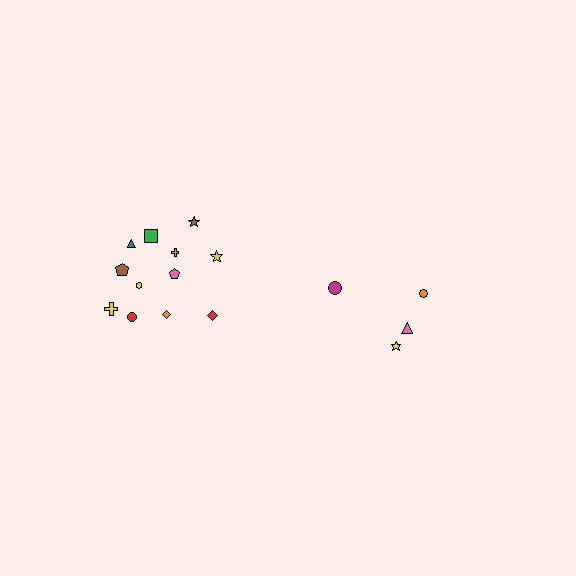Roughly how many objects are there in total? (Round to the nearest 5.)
Roughly 15 objects in total.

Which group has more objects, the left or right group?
The left group.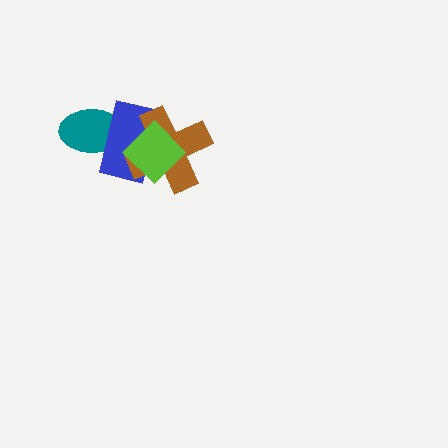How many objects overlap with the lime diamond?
2 objects overlap with the lime diamond.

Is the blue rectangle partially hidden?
Yes, it is partially covered by another shape.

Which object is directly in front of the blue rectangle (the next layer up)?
The brown cross is directly in front of the blue rectangle.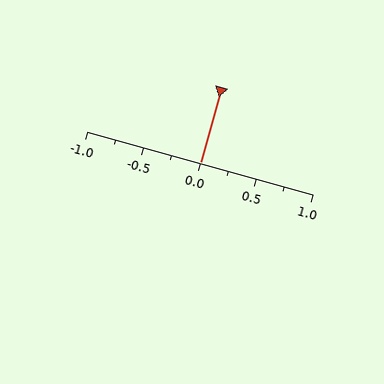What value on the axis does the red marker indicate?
The marker indicates approximately 0.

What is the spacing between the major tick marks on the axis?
The major ticks are spaced 0.5 apart.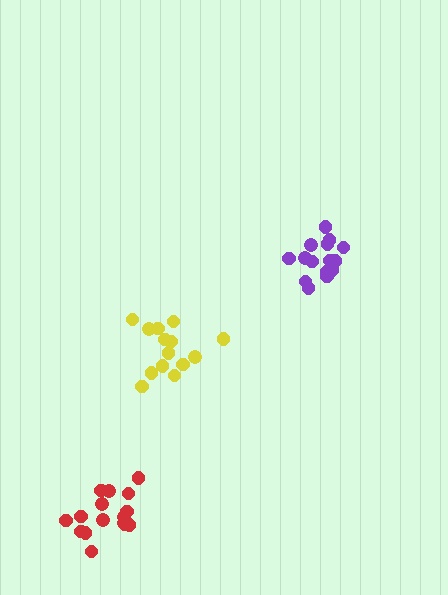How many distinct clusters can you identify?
There are 3 distinct clusters.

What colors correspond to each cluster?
The clusters are colored: yellow, purple, red.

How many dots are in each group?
Group 1: 14 dots, Group 2: 15 dots, Group 3: 16 dots (45 total).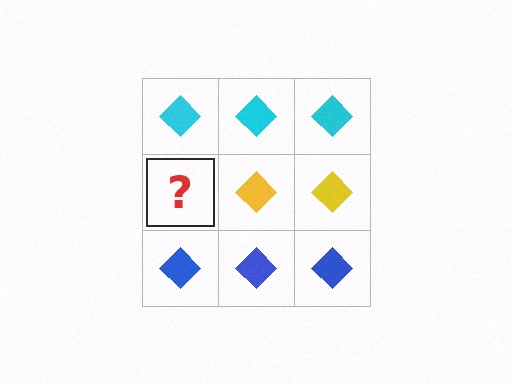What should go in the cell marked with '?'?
The missing cell should contain a yellow diamond.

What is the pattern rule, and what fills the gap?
The rule is that each row has a consistent color. The gap should be filled with a yellow diamond.